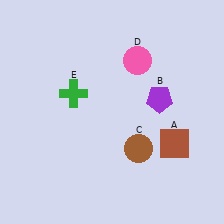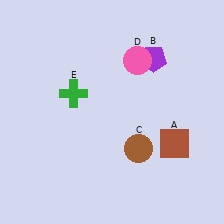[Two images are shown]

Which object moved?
The purple pentagon (B) moved up.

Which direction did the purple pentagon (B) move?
The purple pentagon (B) moved up.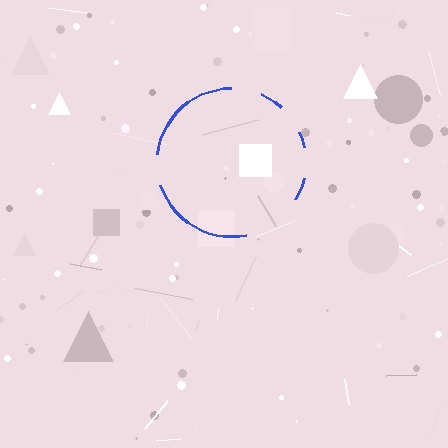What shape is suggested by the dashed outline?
The dashed outline suggests a circle.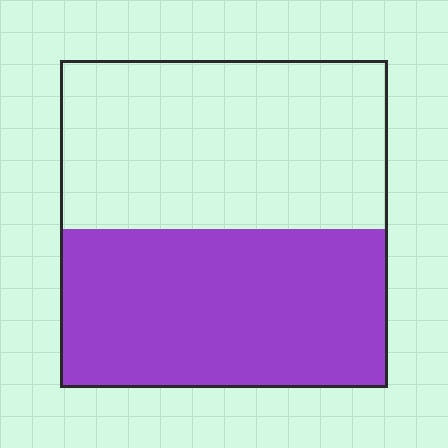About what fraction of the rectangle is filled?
About one half (1/2).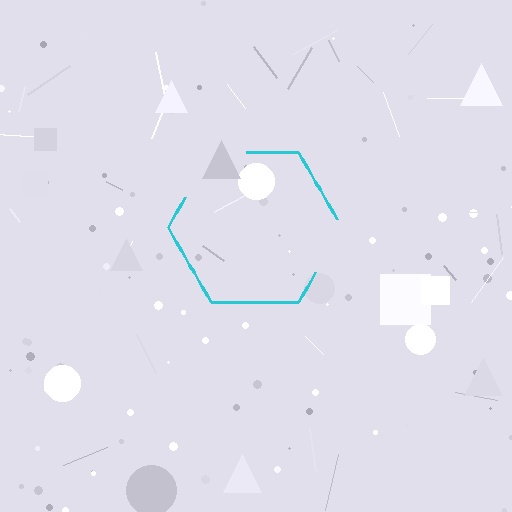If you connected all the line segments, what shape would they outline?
They would outline a hexagon.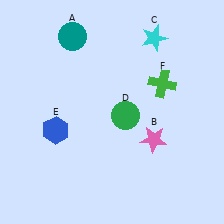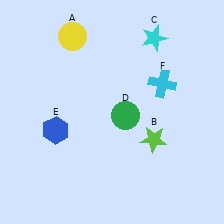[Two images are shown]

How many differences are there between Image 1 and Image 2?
There are 3 differences between the two images.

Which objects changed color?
A changed from teal to yellow. B changed from pink to lime. F changed from green to cyan.